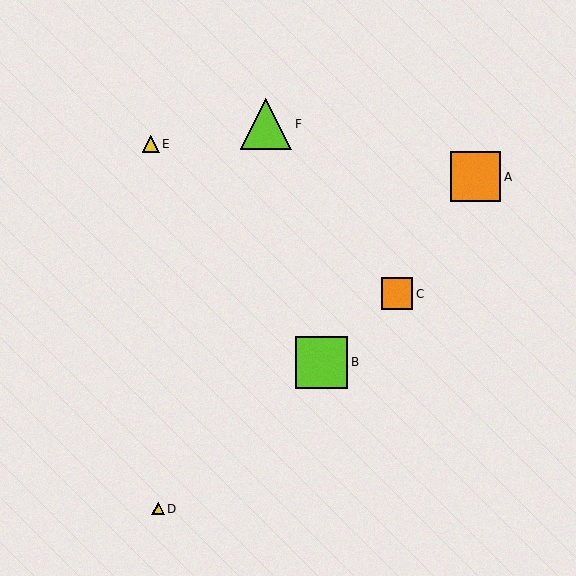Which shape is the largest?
The lime square (labeled B) is the largest.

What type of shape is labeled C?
Shape C is an orange square.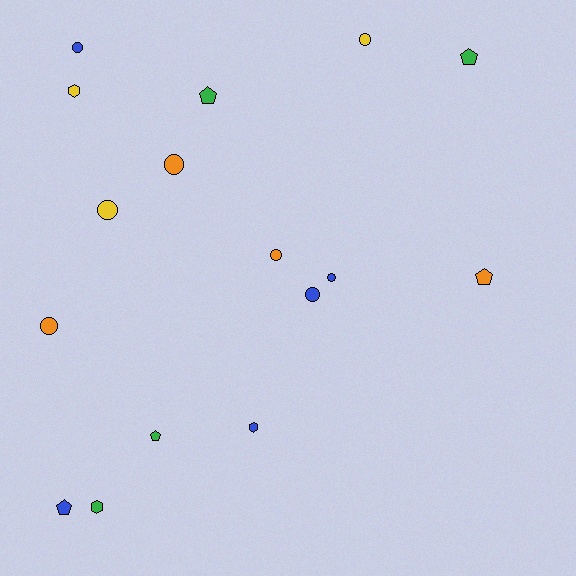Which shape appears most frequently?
Circle, with 8 objects.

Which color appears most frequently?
Blue, with 5 objects.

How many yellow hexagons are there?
There is 1 yellow hexagon.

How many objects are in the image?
There are 16 objects.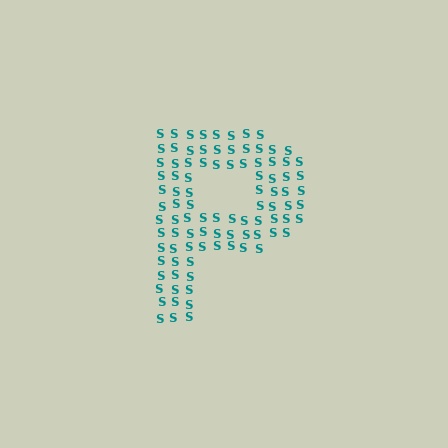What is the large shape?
The large shape is the letter P.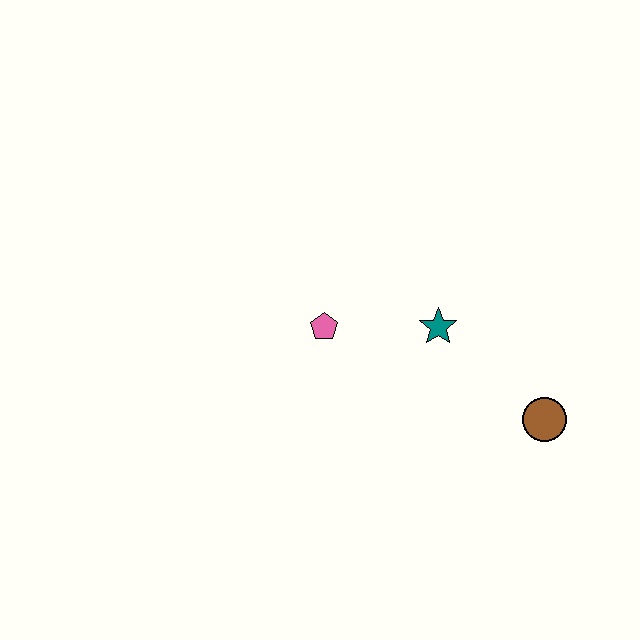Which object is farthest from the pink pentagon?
The brown circle is farthest from the pink pentagon.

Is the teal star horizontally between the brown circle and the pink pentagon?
Yes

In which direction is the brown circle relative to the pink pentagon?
The brown circle is to the right of the pink pentagon.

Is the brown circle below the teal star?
Yes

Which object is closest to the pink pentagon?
The teal star is closest to the pink pentagon.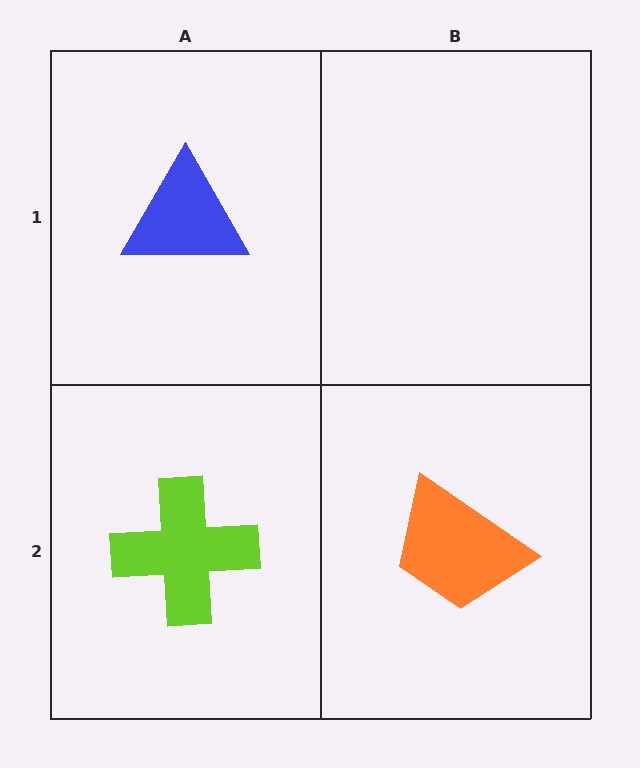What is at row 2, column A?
A lime cross.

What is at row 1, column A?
A blue triangle.